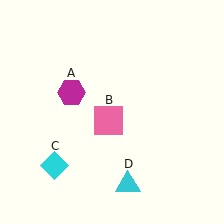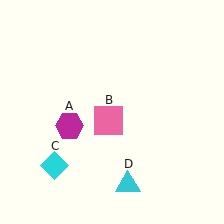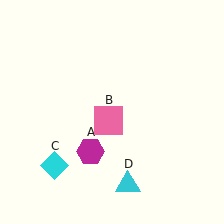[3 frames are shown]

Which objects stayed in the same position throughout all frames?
Pink square (object B) and cyan diamond (object C) and cyan triangle (object D) remained stationary.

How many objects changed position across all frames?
1 object changed position: magenta hexagon (object A).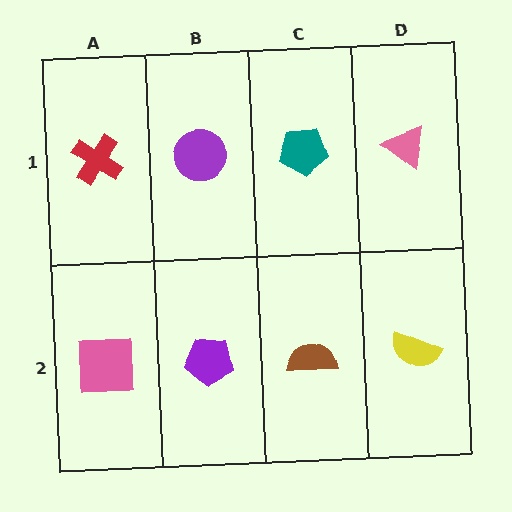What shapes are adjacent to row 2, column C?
A teal pentagon (row 1, column C), a purple pentagon (row 2, column B), a yellow semicircle (row 2, column D).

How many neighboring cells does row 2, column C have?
3.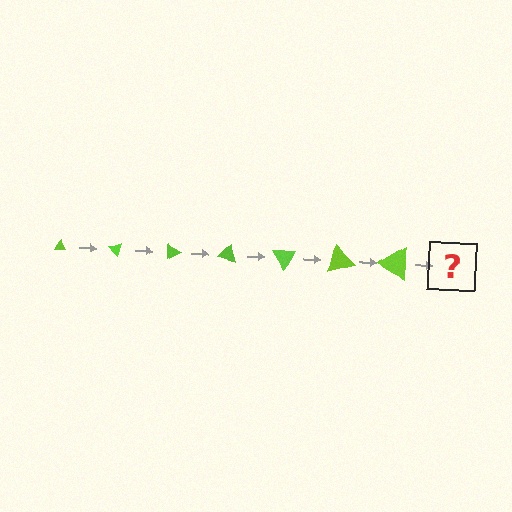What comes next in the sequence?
The next element should be a triangle, larger than the previous one and rotated 315 degrees from the start.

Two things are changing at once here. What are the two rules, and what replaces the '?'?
The two rules are that the triangle grows larger each step and it rotates 45 degrees each step. The '?' should be a triangle, larger than the previous one and rotated 315 degrees from the start.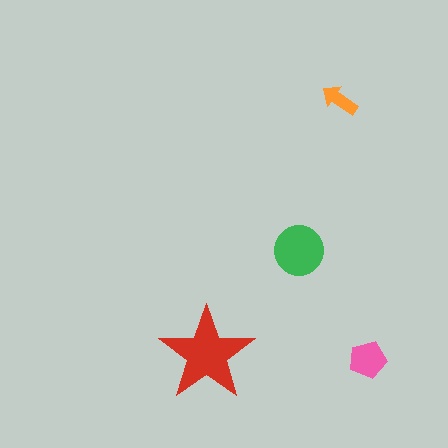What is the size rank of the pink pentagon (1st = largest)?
3rd.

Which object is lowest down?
The pink pentagon is bottommost.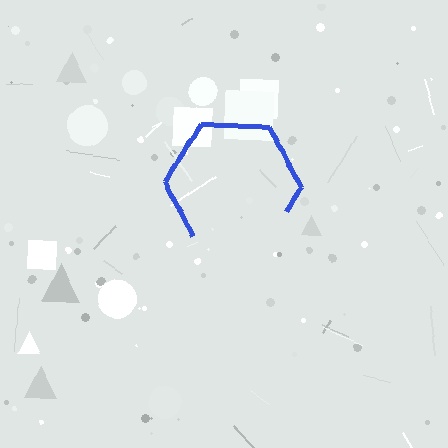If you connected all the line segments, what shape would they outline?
They would outline a hexagon.